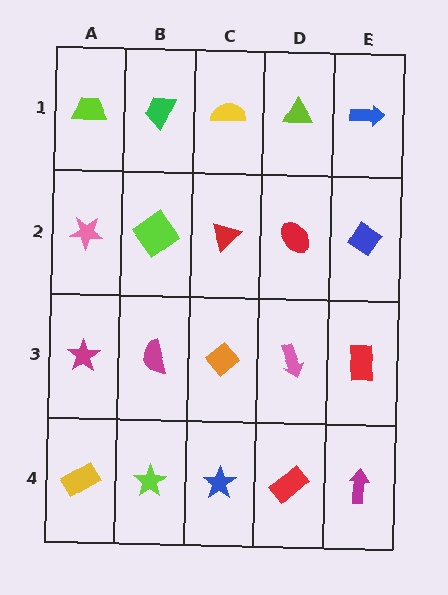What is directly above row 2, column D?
A lime triangle.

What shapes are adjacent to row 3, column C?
A red triangle (row 2, column C), a blue star (row 4, column C), a magenta semicircle (row 3, column B), a pink arrow (row 3, column D).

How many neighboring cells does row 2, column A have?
3.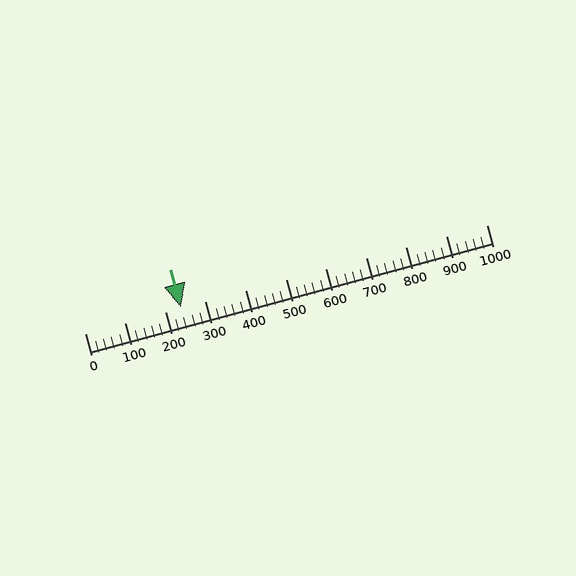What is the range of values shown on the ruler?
The ruler shows values from 0 to 1000.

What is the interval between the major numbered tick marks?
The major tick marks are spaced 100 units apart.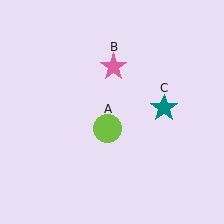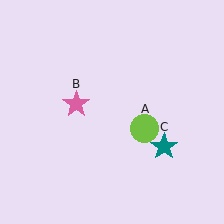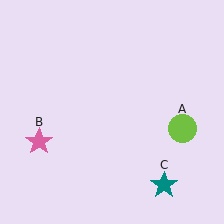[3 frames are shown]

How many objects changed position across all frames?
3 objects changed position: lime circle (object A), pink star (object B), teal star (object C).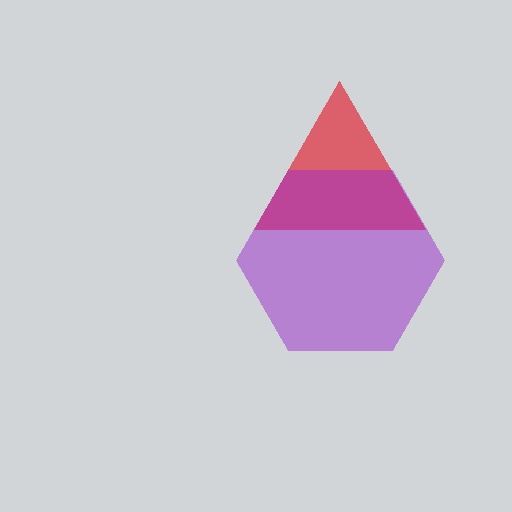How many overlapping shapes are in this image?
There are 2 overlapping shapes in the image.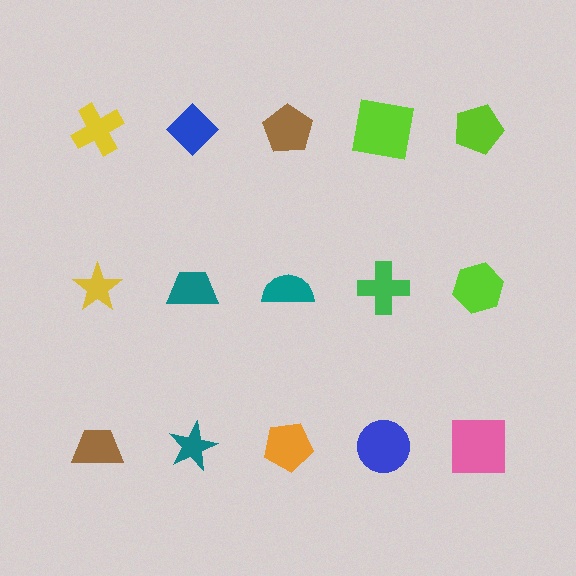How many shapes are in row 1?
5 shapes.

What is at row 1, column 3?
A brown pentagon.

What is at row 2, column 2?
A teal trapezoid.